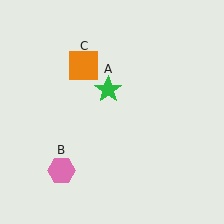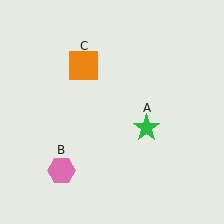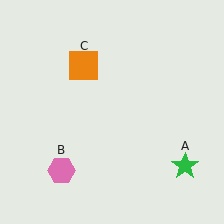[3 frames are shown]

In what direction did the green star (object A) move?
The green star (object A) moved down and to the right.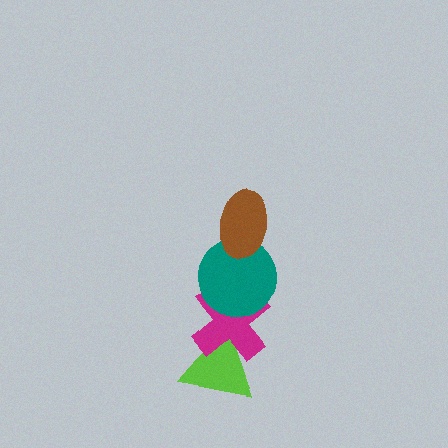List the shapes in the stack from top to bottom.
From top to bottom: the brown ellipse, the teal circle, the magenta cross, the lime triangle.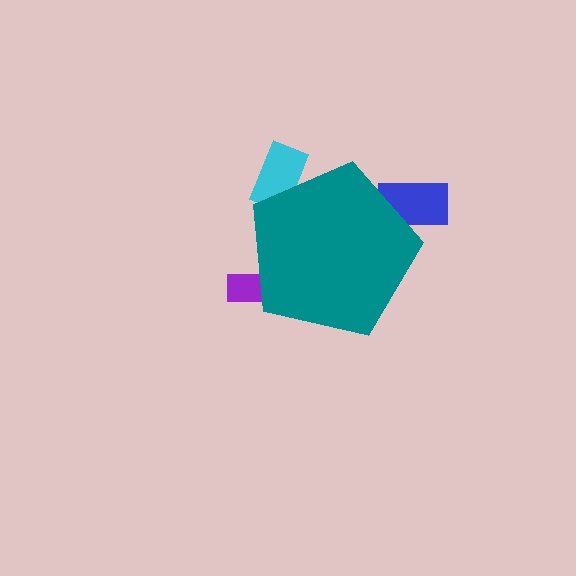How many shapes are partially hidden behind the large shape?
3 shapes are partially hidden.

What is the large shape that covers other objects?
A teal pentagon.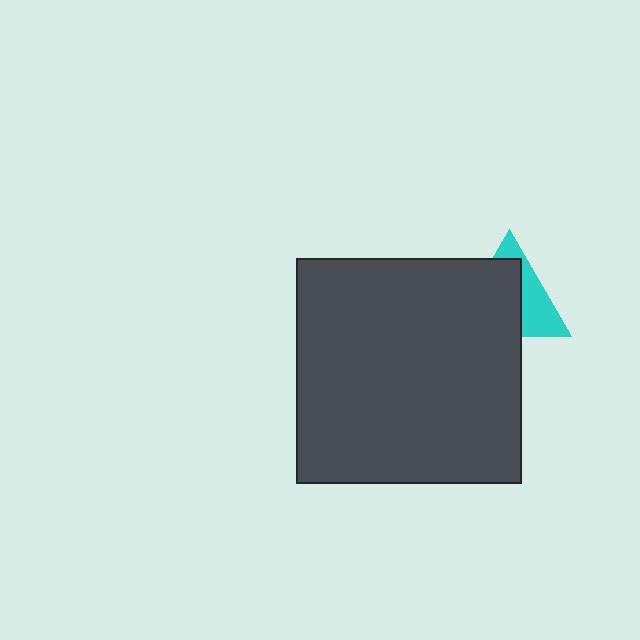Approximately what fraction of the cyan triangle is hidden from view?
Roughly 60% of the cyan triangle is hidden behind the dark gray square.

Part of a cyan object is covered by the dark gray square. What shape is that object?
It is a triangle.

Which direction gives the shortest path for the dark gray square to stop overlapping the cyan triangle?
Moving toward the lower-left gives the shortest separation.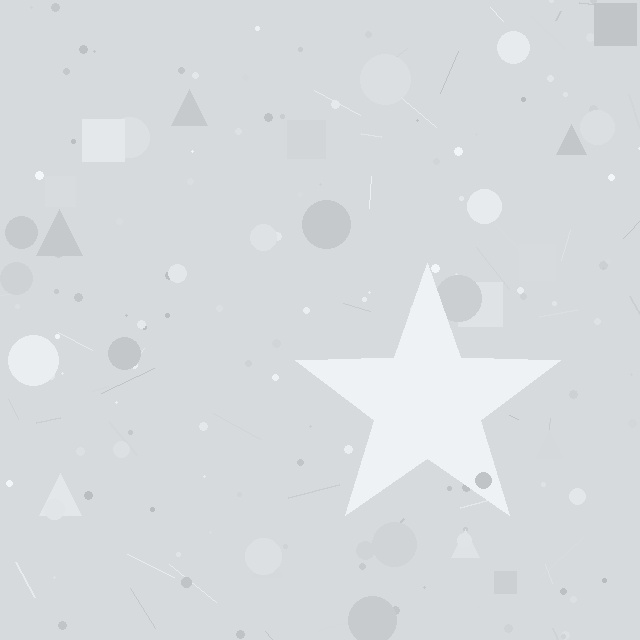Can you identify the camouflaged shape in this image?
The camouflaged shape is a star.